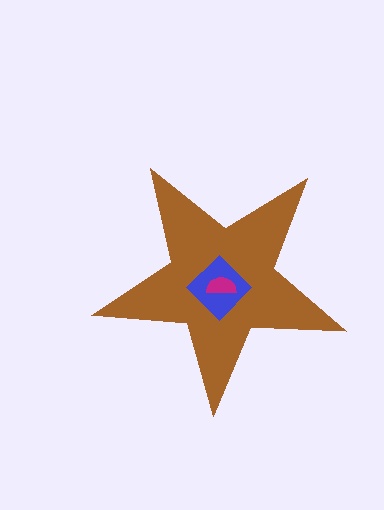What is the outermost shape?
The brown star.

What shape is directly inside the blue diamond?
The magenta semicircle.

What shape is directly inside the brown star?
The blue diamond.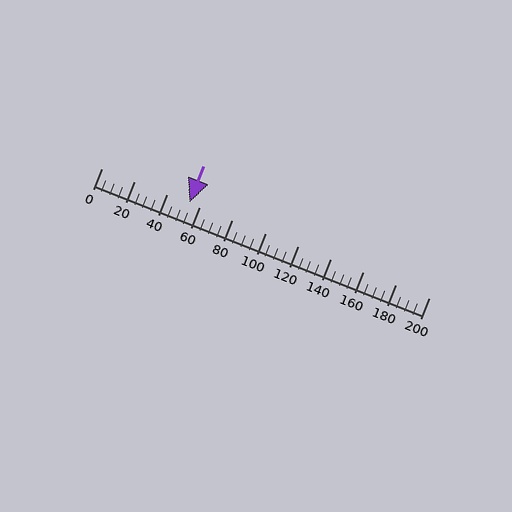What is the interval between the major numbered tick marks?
The major tick marks are spaced 20 units apart.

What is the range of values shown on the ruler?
The ruler shows values from 0 to 200.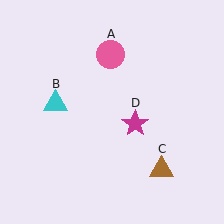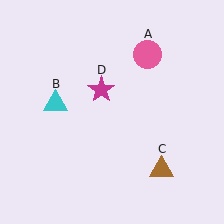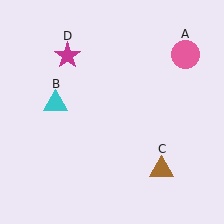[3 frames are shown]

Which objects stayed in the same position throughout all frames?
Cyan triangle (object B) and brown triangle (object C) remained stationary.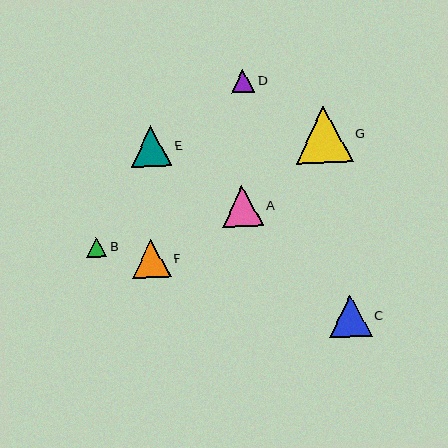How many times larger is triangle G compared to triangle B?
Triangle G is approximately 2.8 times the size of triangle B.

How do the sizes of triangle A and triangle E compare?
Triangle A and triangle E are approximately the same size.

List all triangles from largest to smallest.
From largest to smallest: G, C, A, E, F, D, B.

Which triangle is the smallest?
Triangle B is the smallest with a size of approximately 20 pixels.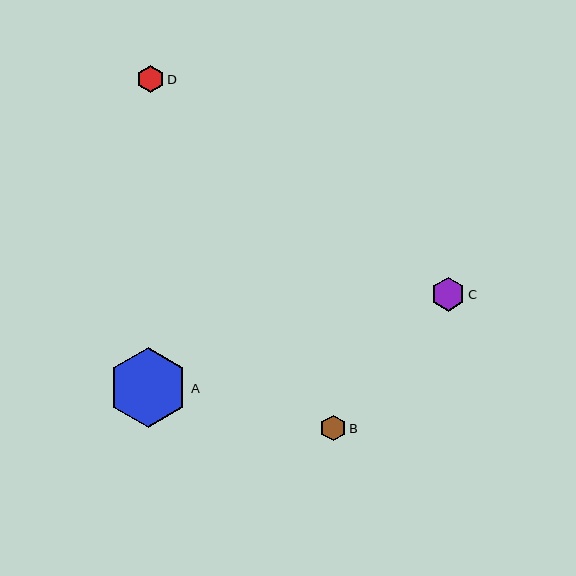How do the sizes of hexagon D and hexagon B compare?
Hexagon D and hexagon B are approximately the same size.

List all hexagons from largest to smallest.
From largest to smallest: A, C, D, B.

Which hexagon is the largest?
Hexagon A is the largest with a size of approximately 80 pixels.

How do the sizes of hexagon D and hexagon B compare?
Hexagon D and hexagon B are approximately the same size.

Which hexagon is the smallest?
Hexagon B is the smallest with a size of approximately 25 pixels.